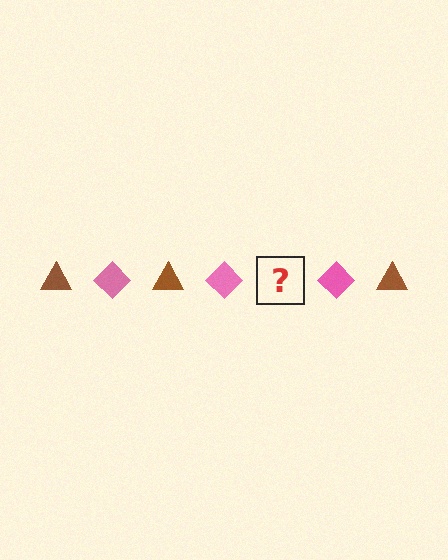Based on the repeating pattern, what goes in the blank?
The blank should be a brown triangle.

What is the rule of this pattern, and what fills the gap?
The rule is that the pattern alternates between brown triangle and pink diamond. The gap should be filled with a brown triangle.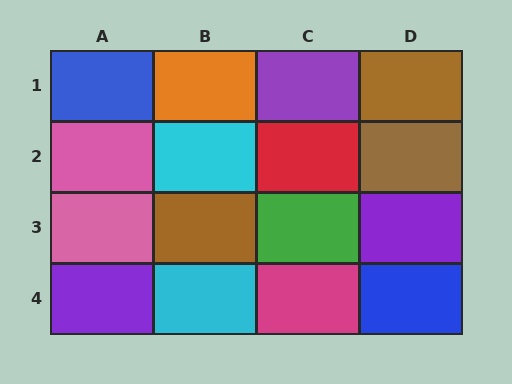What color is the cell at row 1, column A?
Blue.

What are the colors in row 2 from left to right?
Pink, cyan, red, brown.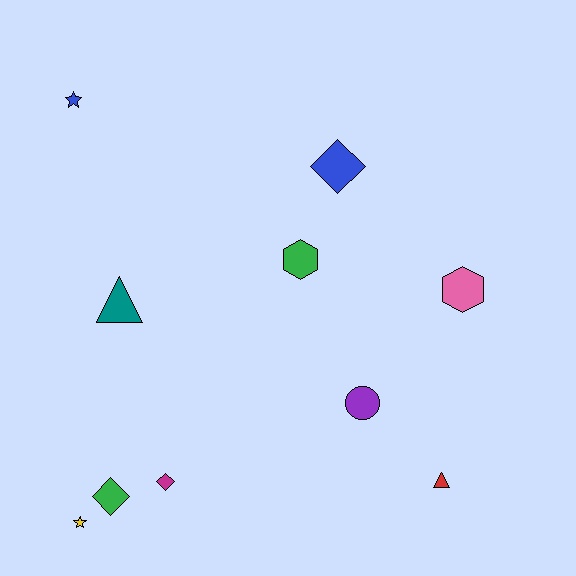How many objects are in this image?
There are 10 objects.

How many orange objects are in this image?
There are no orange objects.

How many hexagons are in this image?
There are 2 hexagons.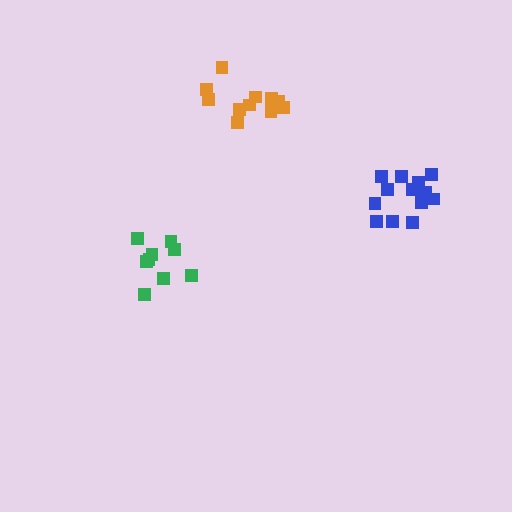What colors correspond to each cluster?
The clusters are colored: green, blue, orange.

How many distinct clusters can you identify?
There are 3 distinct clusters.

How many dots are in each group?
Group 1: 9 dots, Group 2: 13 dots, Group 3: 11 dots (33 total).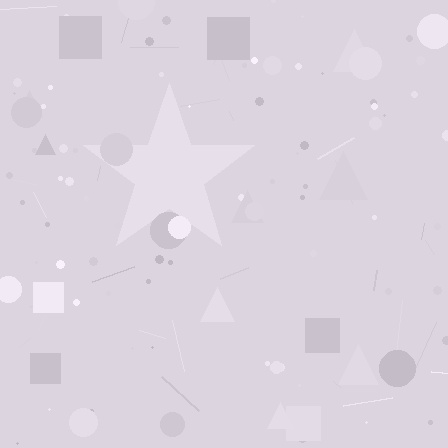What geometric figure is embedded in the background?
A star is embedded in the background.